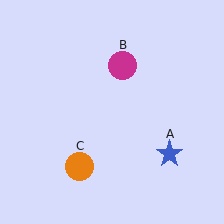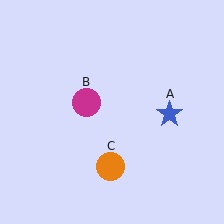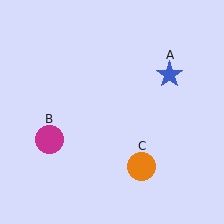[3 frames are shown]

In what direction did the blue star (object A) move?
The blue star (object A) moved up.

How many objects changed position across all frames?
3 objects changed position: blue star (object A), magenta circle (object B), orange circle (object C).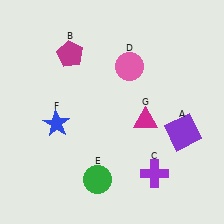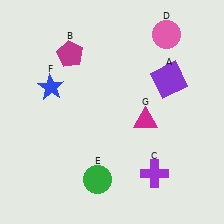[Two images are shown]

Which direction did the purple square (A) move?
The purple square (A) moved up.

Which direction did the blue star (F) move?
The blue star (F) moved up.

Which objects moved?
The objects that moved are: the purple square (A), the pink circle (D), the blue star (F).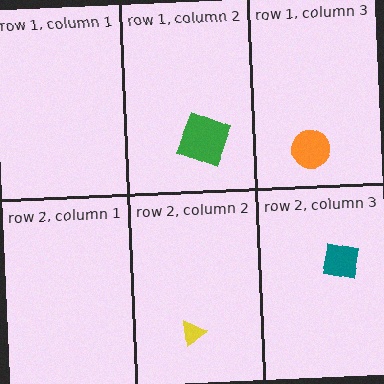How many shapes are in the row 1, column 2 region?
1.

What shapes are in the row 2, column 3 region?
The teal square.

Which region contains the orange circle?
The row 1, column 3 region.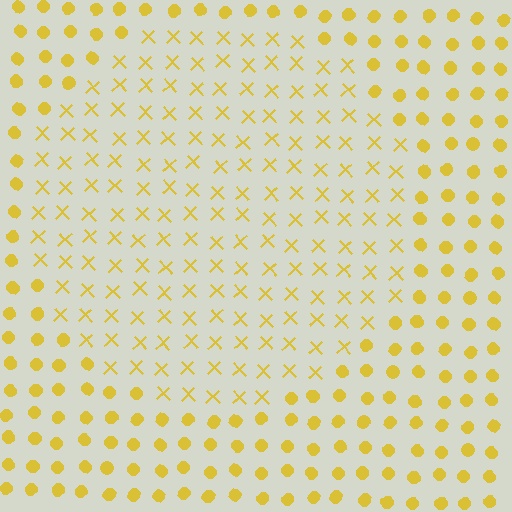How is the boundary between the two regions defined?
The boundary is defined by a change in element shape: X marks inside vs. circles outside. All elements share the same color and spacing.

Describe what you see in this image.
The image is filled with small yellow elements arranged in a uniform grid. A circle-shaped region contains X marks, while the surrounding area contains circles. The boundary is defined purely by the change in element shape.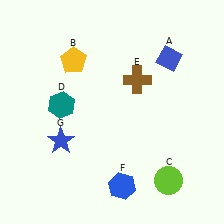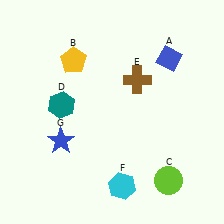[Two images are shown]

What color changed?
The hexagon (F) changed from blue in Image 1 to cyan in Image 2.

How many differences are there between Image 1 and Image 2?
There is 1 difference between the two images.